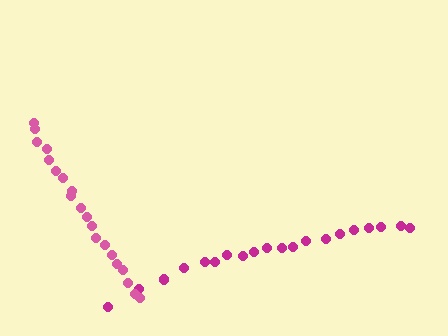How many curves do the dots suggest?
There are 2 distinct paths.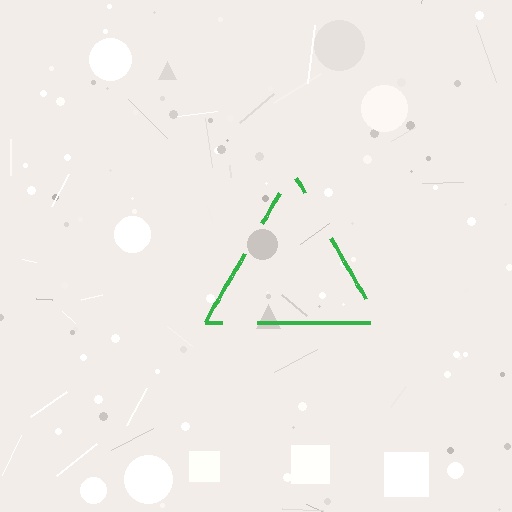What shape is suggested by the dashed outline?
The dashed outline suggests a triangle.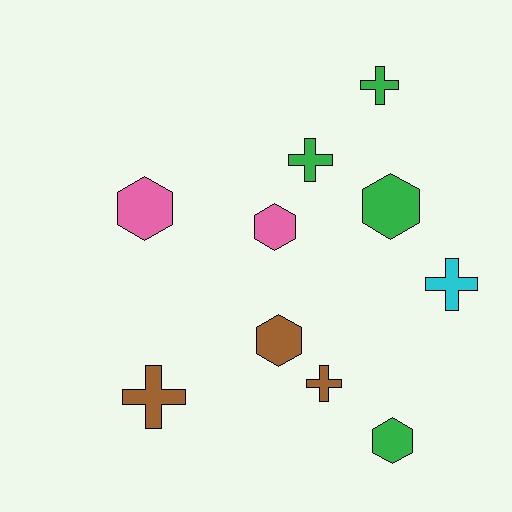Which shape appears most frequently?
Cross, with 5 objects.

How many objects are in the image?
There are 10 objects.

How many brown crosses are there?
There are 2 brown crosses.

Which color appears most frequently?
Green, with 4 objects.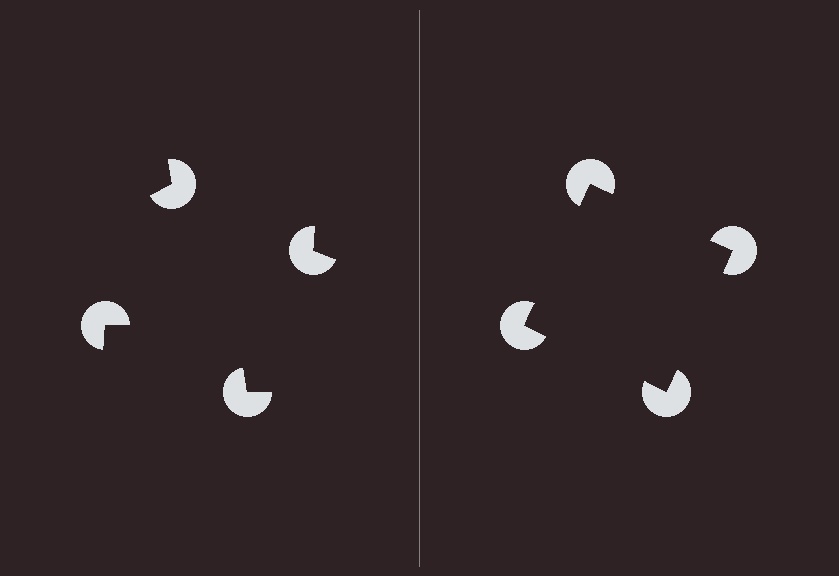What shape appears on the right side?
An illusory square.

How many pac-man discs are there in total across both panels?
8 — 4 on each side.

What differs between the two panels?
The pac-man discs are positioned identically on both sides; only the wedge orientations differ. On the right they align to a square; on the left they are misaligned.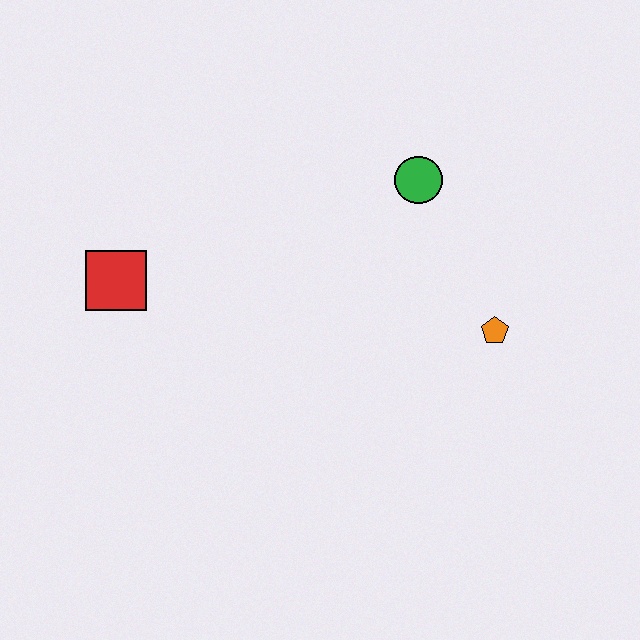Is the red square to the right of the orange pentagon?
No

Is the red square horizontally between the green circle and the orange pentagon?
No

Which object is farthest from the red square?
The orange pentagon is farthest from the red square.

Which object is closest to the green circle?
The orange pentagon is closest to the green circle.